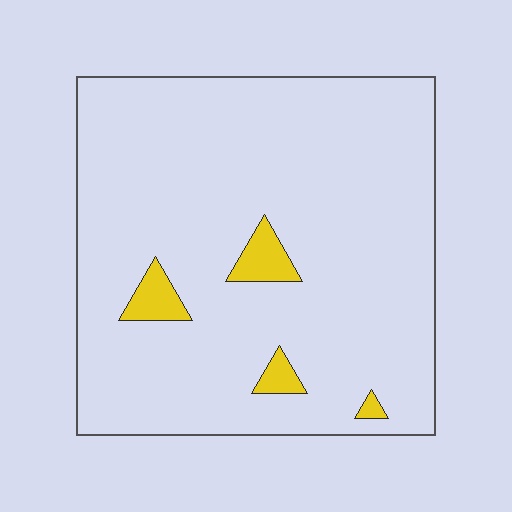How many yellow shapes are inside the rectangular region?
4.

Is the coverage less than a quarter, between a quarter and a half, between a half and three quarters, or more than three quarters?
Less than a quarter.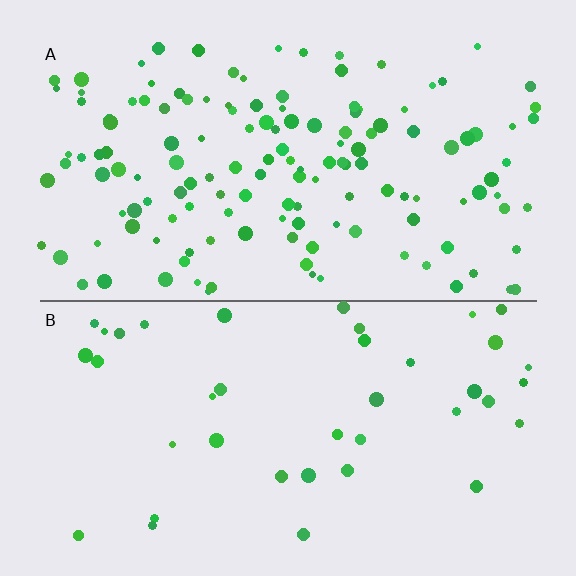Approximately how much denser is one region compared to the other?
Approximately 3.5× — region A over region B.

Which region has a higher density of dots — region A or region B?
A (the top).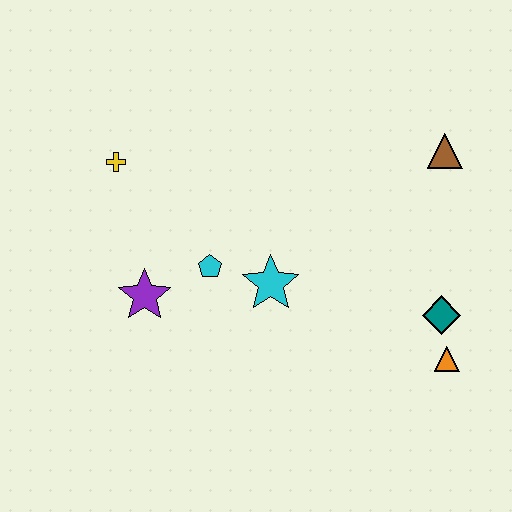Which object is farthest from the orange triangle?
The yellow cross is farthest from the orange triangle.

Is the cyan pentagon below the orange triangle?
No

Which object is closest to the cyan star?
The cyan pentagon is closest to the cyan star.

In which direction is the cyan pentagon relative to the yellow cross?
The cyan pentagon is below the yellow cross.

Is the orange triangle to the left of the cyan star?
No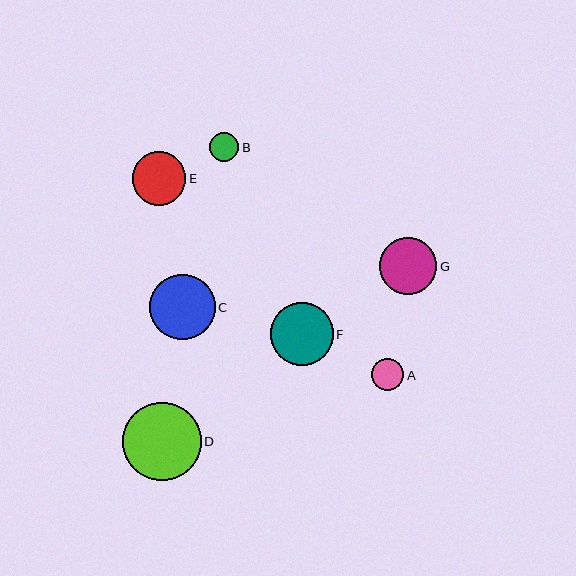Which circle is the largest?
Circle D is the largest with a size of approximately 79 pixels.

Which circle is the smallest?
Circle B is the smallest with a size of approximately 29 pixels.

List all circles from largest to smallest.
From largest to smallest: D, C, F, G, E, A, B.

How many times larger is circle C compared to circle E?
Circle C is approximately 1.2 times the size of circle E.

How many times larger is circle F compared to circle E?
Circle F is approximately 1.2 times the size of circle E.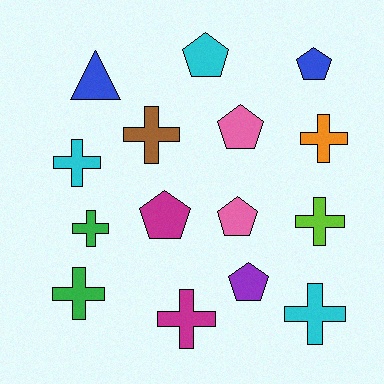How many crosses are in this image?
There are 8 crosses.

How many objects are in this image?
There are 15 objects.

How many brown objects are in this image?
There is 1 brown object.